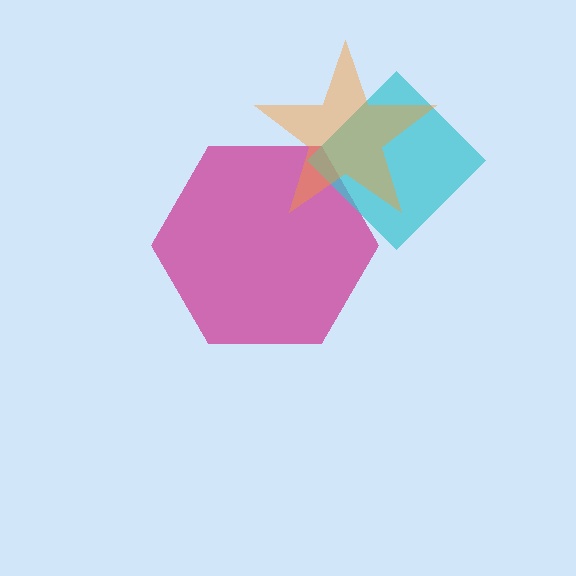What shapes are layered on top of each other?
The layered shapes are: a magenta hexagon, a cyan diamond, an orange star.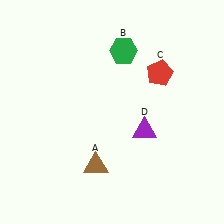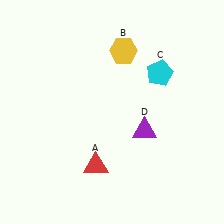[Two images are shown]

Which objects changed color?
A changed from brown to red. B changed from green to yellow. C changed from red to cyan.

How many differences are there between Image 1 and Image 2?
There are 3 differences between the two images.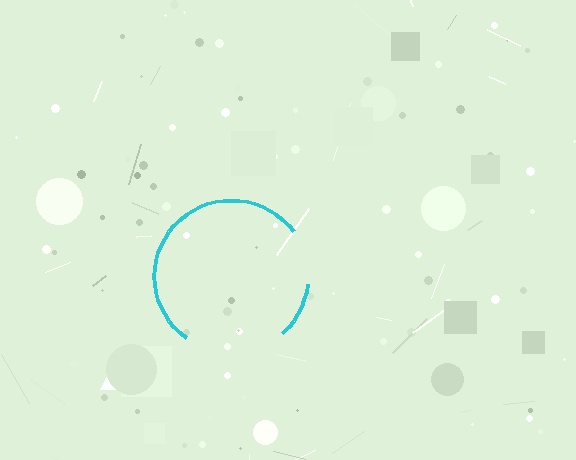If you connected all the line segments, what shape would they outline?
They would outline a circle.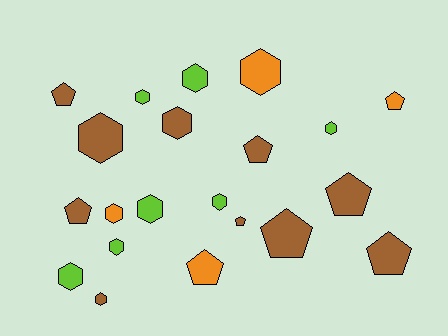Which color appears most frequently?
Brown, with 10 objects.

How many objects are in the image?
There are 21 objects.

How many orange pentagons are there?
There are 2 orange pentagons.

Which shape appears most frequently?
Hexagon, with 12 objects.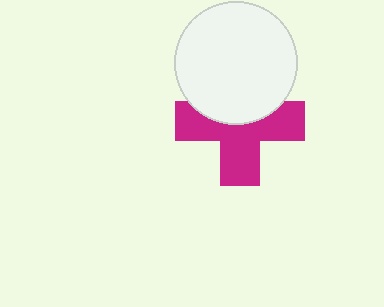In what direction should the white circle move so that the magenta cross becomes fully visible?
The white circle should move up. That is the shortest direction to clear the overlap and leave the magenta cross fully visible.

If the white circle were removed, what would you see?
You would see the complete magenta cross.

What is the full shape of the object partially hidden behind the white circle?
The partially hidden object is a magenta cross.